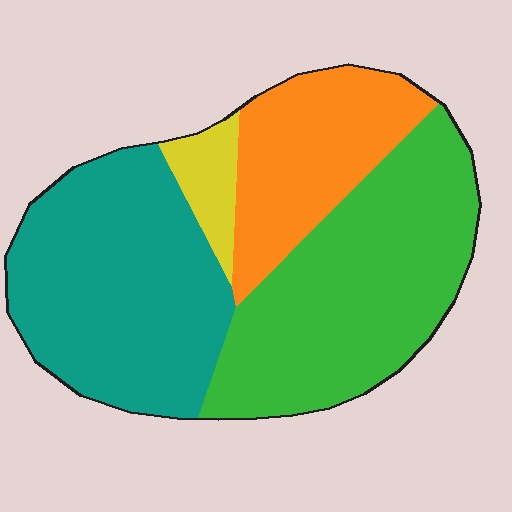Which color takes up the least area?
Yellow, at roughly 5%.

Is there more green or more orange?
Green.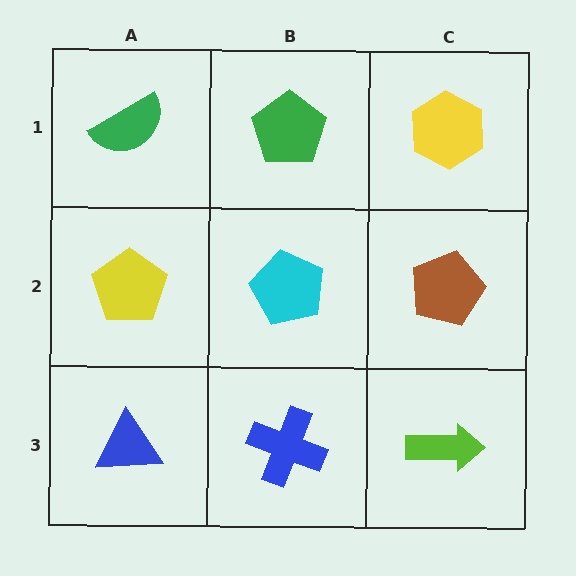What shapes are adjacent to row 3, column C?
A brown pentagon (row 2, column C), a blue cross (row 3, column B).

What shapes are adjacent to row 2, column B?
A green pentagon (row 1, column B), a blue cross (row 3, column B), a yellow pentagon (row 2, column A), a brown pentagon (row 2, column C).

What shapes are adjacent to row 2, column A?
A green semicircle (row 1, column A), a blue triangle (row 3, column A), a cyan pentagon (row 2, column B).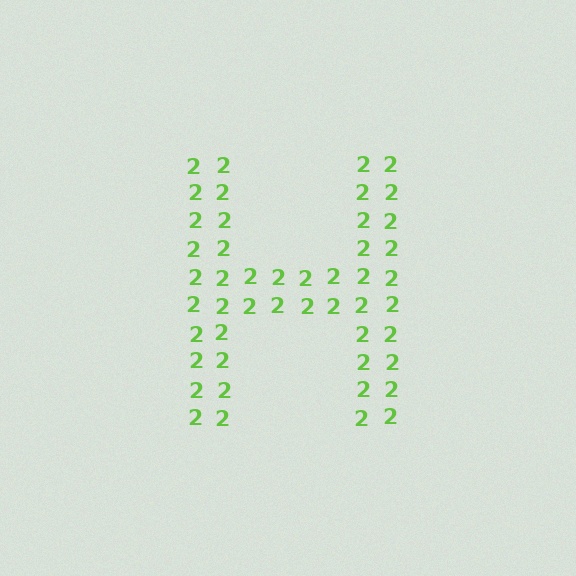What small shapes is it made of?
It is made of small digit 2's.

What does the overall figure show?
The overall figure shows the letter H.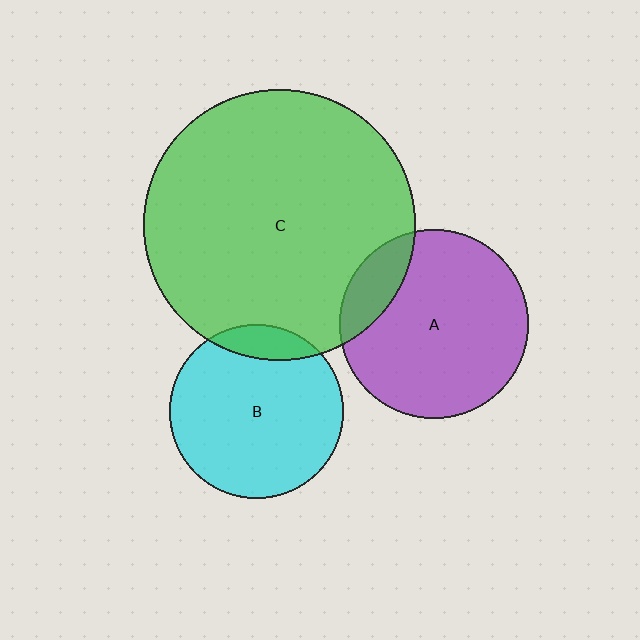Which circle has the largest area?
Circle C (green).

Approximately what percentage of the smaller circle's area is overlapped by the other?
Approximately 15%.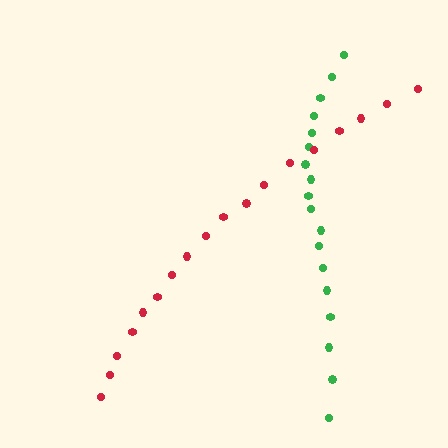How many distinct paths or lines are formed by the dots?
There are 2 distinct paths.